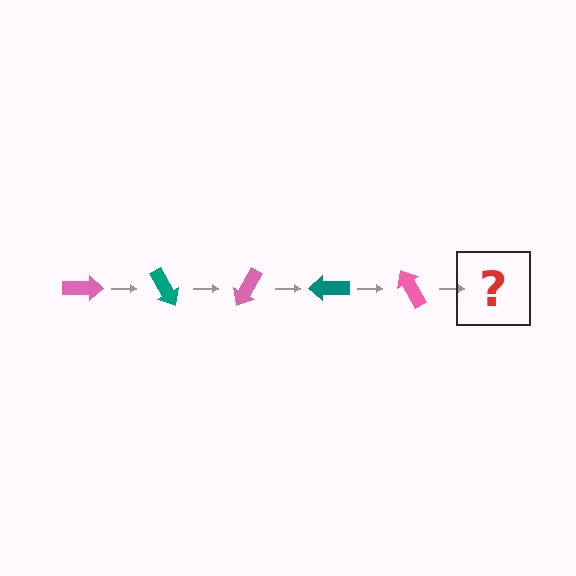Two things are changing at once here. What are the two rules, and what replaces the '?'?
The two rules are that it rotates 60 degrees each step and the color cycles through pink and teal. The '?' should be a teal arrow, rotated 300 degrees from the start.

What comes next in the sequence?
The next element should be a teal arrow, rotated 300 degrees from the start.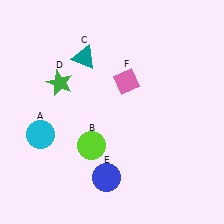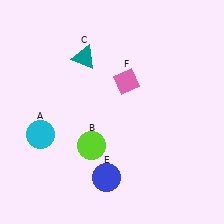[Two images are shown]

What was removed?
The green star (D) was removed in Image 2.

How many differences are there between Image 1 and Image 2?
There is 1 difference between the two images.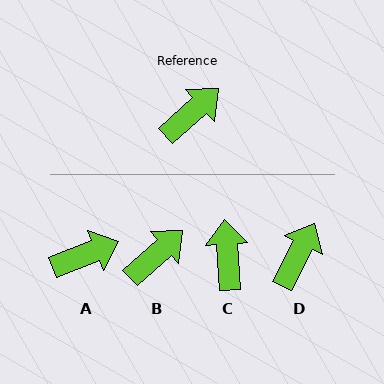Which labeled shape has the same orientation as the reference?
B.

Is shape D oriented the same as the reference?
No, it is off by about 21 degrees.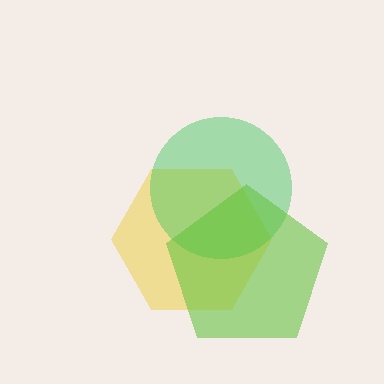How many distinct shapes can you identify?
There are 3 distinct shapes: a yellow hexagon, a green circle, a lime pentagon.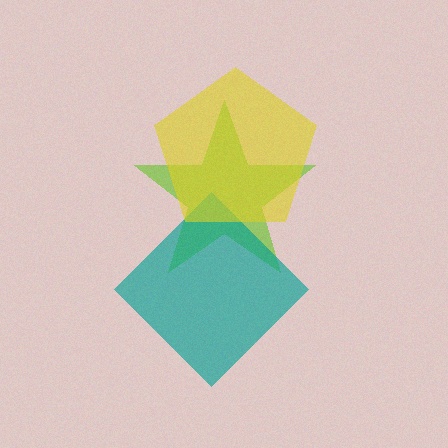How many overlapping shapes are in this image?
There are 3 overlapping shapes in the image.